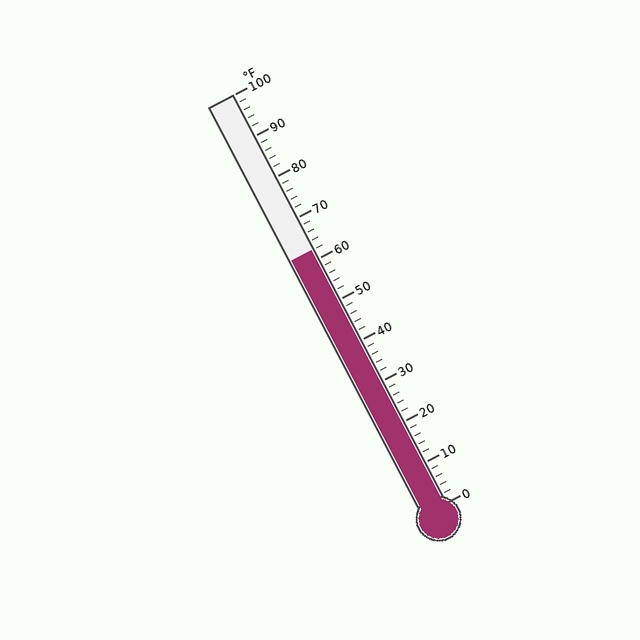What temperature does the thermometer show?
The thermometer shows approximately 62°F.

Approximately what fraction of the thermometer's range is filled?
The thermometer is filled to approximately 60% of its range.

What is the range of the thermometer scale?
The thermometer scale ranges from 0°F to 100°F.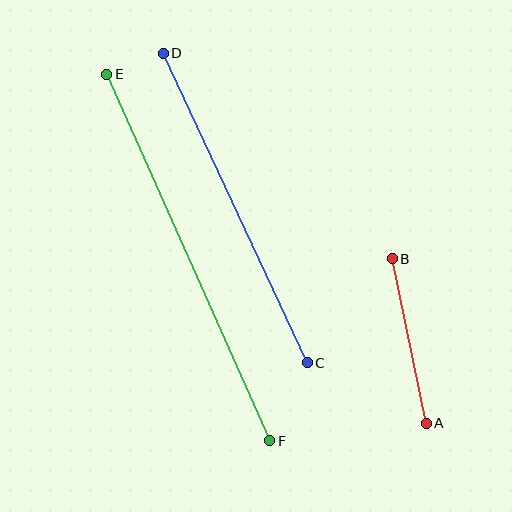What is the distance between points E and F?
The distance is approximately 401 pixels.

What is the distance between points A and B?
The distance is approximately 168 pixels.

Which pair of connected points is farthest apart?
Points E and F are farthest apart.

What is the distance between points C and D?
The distance is approximately 342 pixels.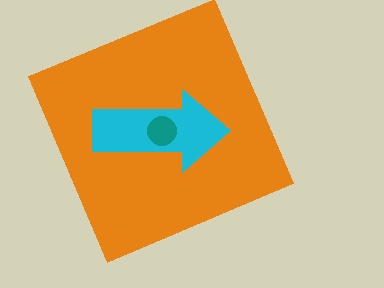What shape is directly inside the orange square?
The cyan arrow.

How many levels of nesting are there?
3.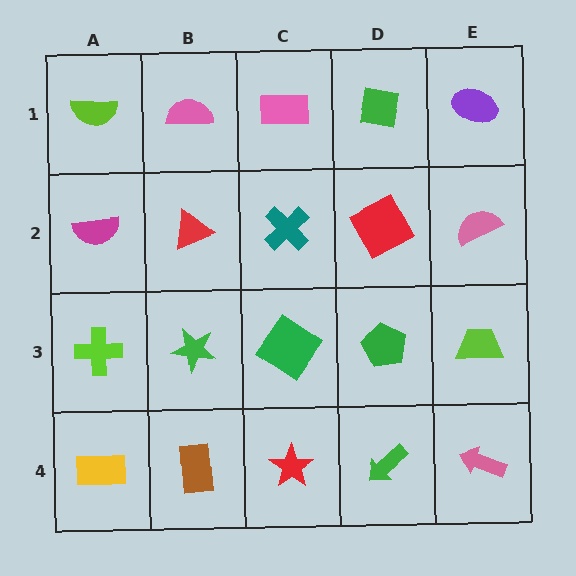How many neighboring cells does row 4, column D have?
3.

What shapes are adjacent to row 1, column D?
A red square (row 2, column D), a pink rectangle (row 1, column C), a purple ellipse (row 1, column E).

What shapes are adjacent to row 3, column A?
A magenta semicircle (row 2, column A), a yellow rectangle (row 4, column A), a green star (row 3, column B).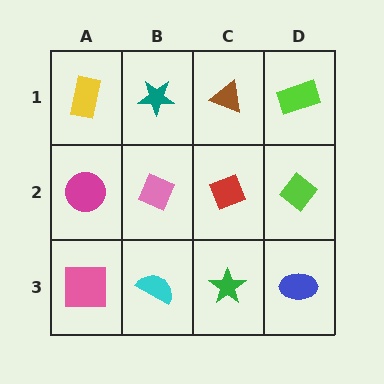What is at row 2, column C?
A red diamond.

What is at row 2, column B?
A pink diamond.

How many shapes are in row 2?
4 shapes.